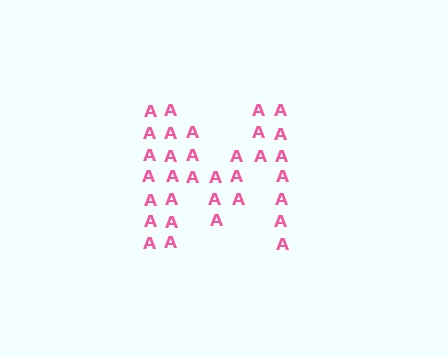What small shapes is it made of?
It is made of small letter A's.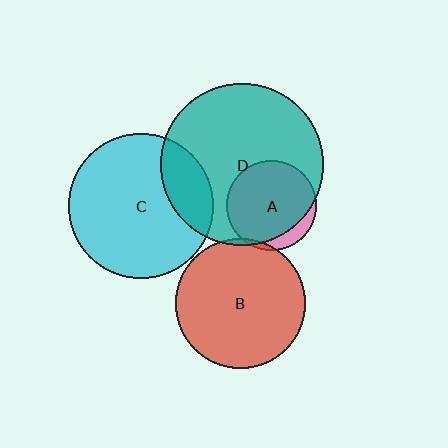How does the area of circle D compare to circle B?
Approximately 1.5 times.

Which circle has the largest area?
Circle D (teal).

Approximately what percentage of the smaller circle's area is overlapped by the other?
Approximately 20%.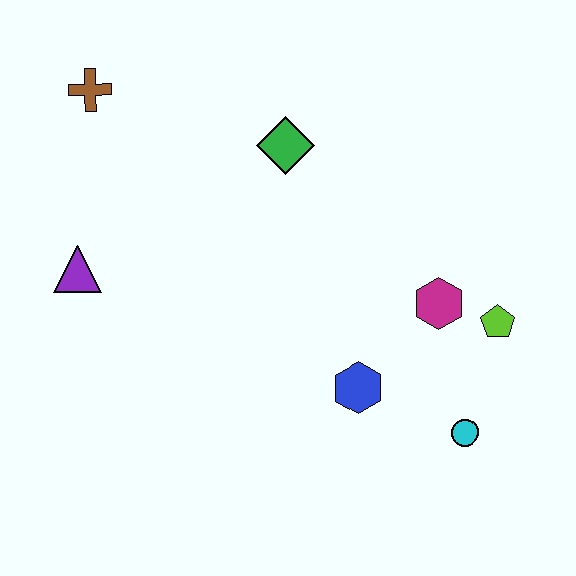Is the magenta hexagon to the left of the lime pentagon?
Yes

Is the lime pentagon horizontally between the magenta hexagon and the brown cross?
No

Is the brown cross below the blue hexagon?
No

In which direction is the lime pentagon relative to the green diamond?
The lime pentagon is to the right of the green diamond.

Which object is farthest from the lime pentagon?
The brown cross is farthest from the lime pentagon.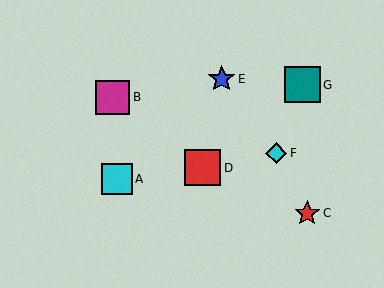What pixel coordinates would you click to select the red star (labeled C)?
Click at (307, 213) to select the red star C.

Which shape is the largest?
The red square (labeled D) is the largest.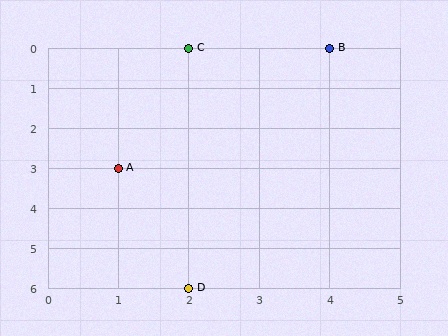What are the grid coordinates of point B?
Point B is at grid coordinates (4, 0).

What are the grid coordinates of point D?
Point D is at grid coordinates (2, 6).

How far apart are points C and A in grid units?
Points C and A are 1 column and 3 rows apart (about 3.2 grid units diagonally).